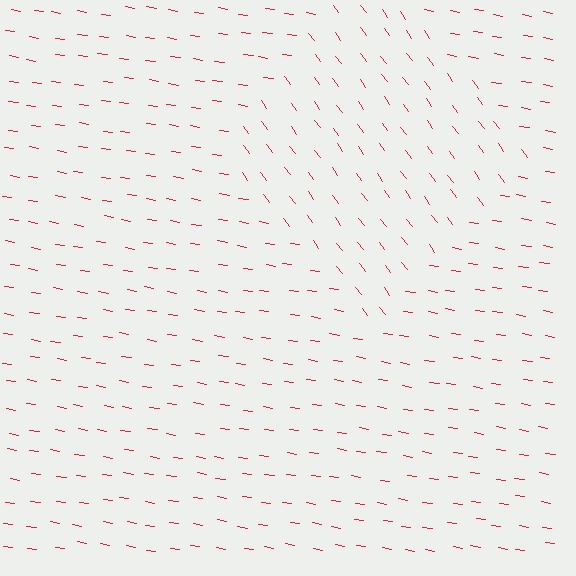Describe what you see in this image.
The image is filled with small red line segments. A diamond region in the image has lines oriented differently from the surrounding lines, creating a visible texture boundary.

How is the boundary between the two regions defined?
The boundary is defined purely by a change in line orientation (approximately 45 degrees difference). All lines are the same color and thickness.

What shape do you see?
I see a diamond.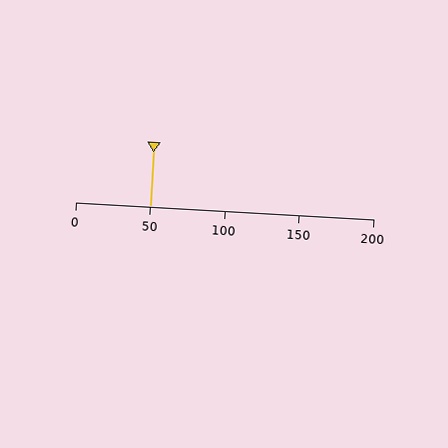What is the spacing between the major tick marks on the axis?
The major ticks are spaced 50 apart.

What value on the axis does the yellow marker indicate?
The marker indicates approximately 50.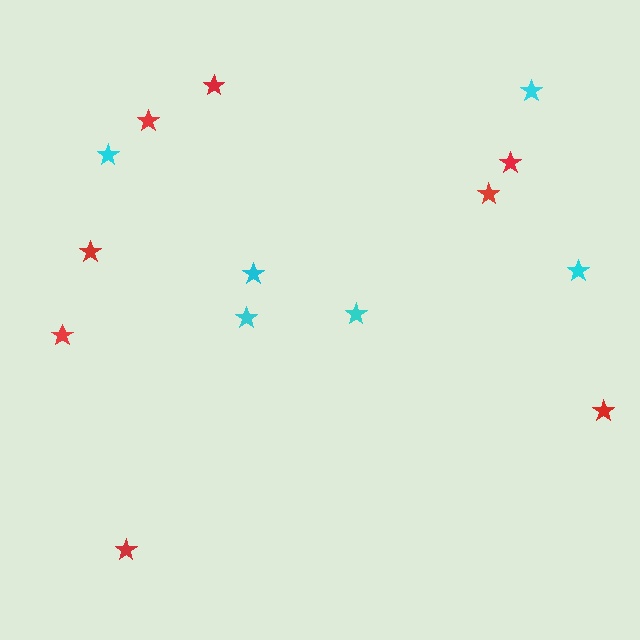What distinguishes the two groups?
There are 2 groups: one group of red stars (8) and one group of cyan stars (6).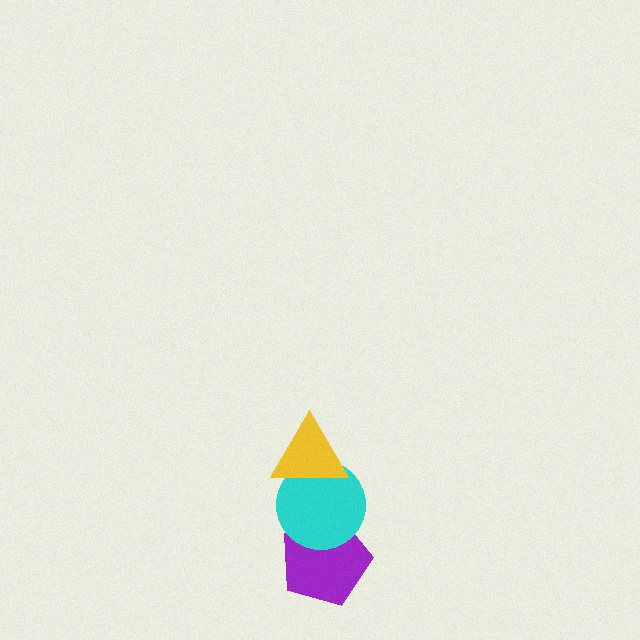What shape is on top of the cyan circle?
The yellow triangle is on top of the cyan circle.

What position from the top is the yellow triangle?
The yellow triangle is 1st from the top.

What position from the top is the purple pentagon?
The purple pentagon is 3rd from the top.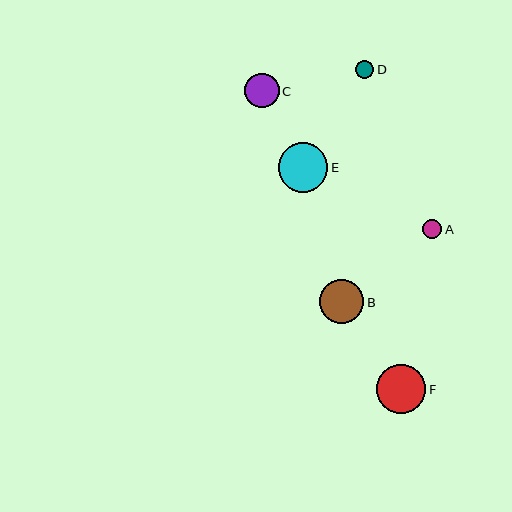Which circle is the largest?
Circle E is the largest with a size of approximately 49 pixels.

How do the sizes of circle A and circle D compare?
Circle A and circle D are approximately the same size.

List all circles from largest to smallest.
From largest to smallest: E, F, B, C, A, D.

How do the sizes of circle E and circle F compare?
Circle E and circle F are approximately the same size.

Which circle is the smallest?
Circle D is the smallest with a size of approximately 18 pixels.